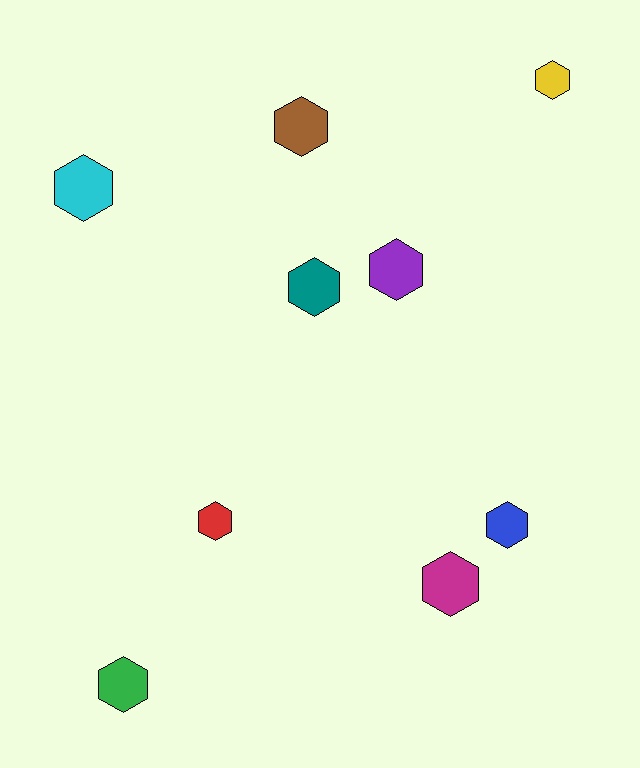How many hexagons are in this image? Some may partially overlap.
There are 9 hexagons.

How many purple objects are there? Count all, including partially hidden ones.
There is 1 purple object.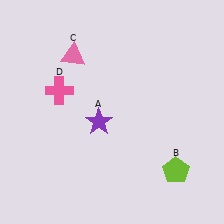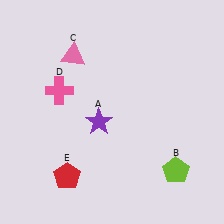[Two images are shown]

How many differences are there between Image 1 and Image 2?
There is 1 difference between the two images.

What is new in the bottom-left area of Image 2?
A red pentagon (E) was added in the bottom-left area of Image 2.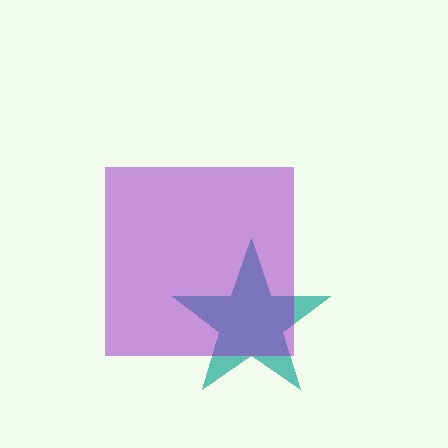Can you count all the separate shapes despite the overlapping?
Yes, there are 2 separate shapes.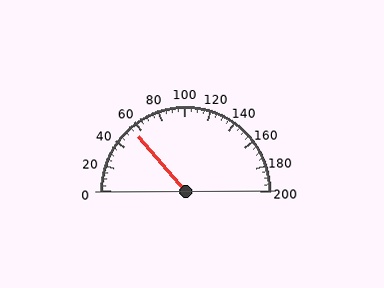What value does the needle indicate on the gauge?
The needle indicates approximately 55.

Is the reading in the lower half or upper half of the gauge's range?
The reading is in the lower half of the range (0 to 200).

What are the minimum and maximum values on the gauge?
The gauge ranges from 0 to 200.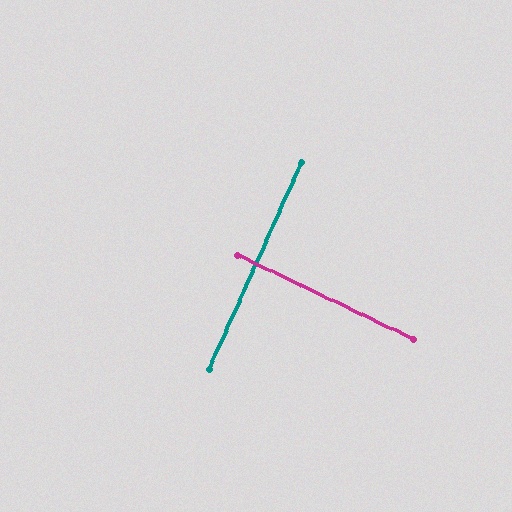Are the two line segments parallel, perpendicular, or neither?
Perpendicular — they meet at approximately 88°.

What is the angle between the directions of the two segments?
Approximately 88 degrees.